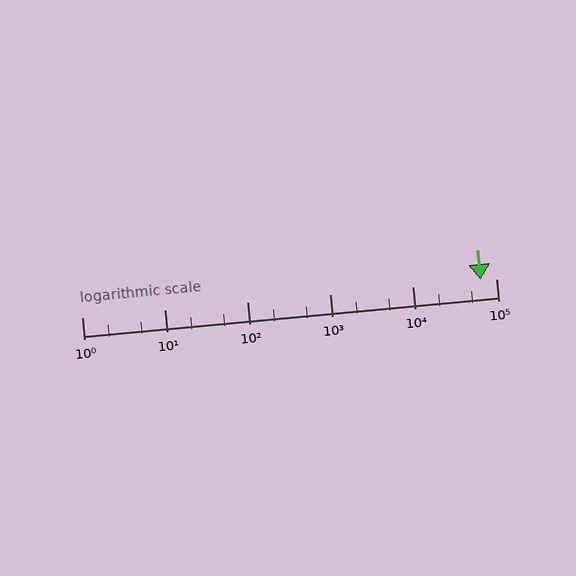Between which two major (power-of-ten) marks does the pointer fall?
The pointer is between 10000 and 100000.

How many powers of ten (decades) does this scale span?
The scale spans 5 decades, from 1 to 100000.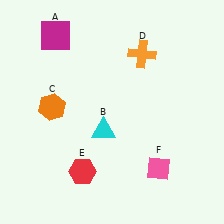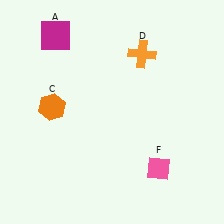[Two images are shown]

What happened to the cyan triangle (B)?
The cyan triangle (B) was removed in Image 2. It was in the bottom-left area of Image 1.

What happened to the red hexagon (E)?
The red hexagon (E) was removed in Image 2. It was in the bottom-left area of Image 1.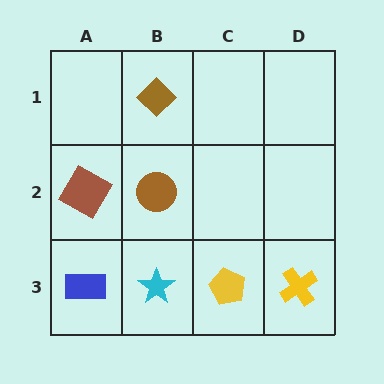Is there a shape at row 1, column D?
No, that cell is empty.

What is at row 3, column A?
A blue rectangle.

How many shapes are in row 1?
1 shape.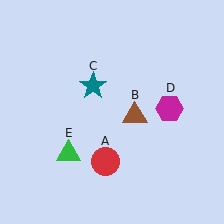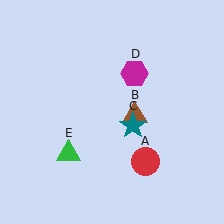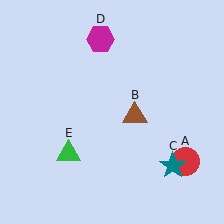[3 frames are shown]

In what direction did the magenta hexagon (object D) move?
The magenta hexagon (object D) moved up and to the left.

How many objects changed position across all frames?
3 objects changed position: red circle (object A), teal star (object C), magenta hexagon (object D).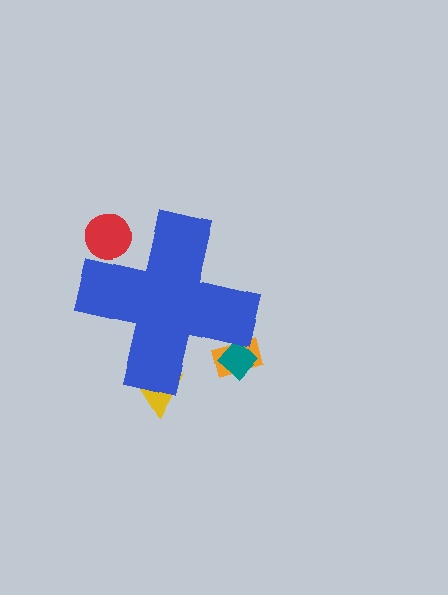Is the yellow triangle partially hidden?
Yes, the yellow triangle is partially hidden behind the blue cross.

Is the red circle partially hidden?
Yes, the red circle is partially hidden behind the blue cross.